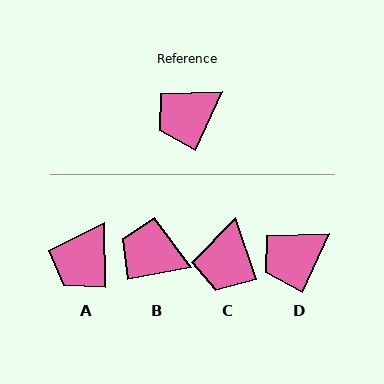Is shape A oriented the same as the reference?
No, it is off by about 25 degrees.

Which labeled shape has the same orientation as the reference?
D.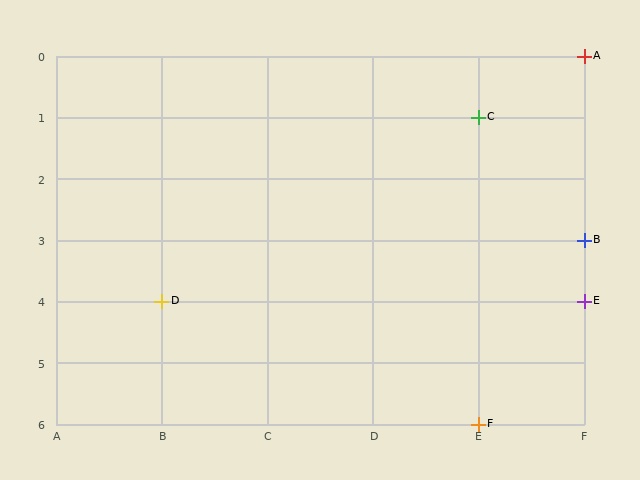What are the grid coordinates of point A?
Point A is at grid coordinates (F, 0).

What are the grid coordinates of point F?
Point F is at grid coordinates (E, 6).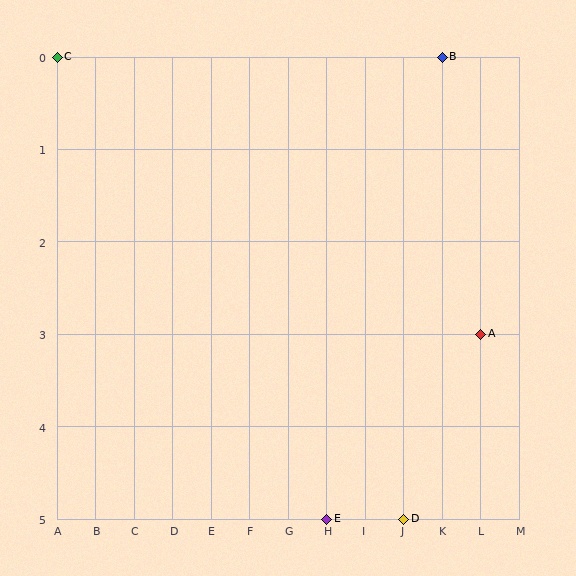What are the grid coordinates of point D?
Point D is at grid coordinates (J, 5).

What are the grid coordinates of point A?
Point A is at grid coordinates (L, 3).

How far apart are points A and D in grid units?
Points A and D are 2 columns and 2 rows apart (about 2.8 grid units diagonally).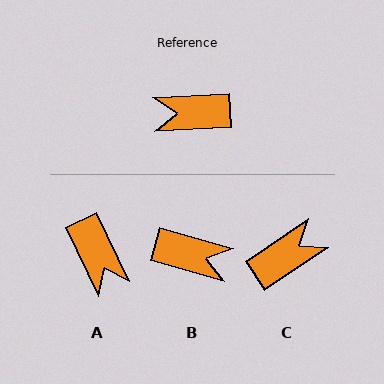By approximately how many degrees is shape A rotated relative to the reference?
Approximately 113 degrees counter-clockwise.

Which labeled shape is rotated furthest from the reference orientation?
B, about 161 degrees away.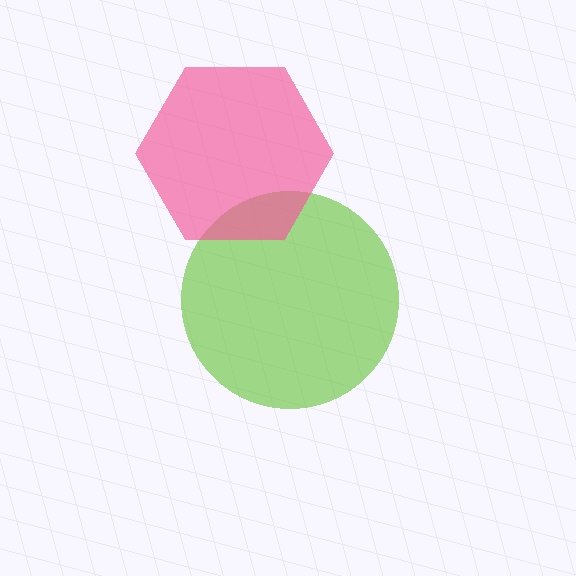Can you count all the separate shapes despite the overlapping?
Yes, there are 2 separate shapes.